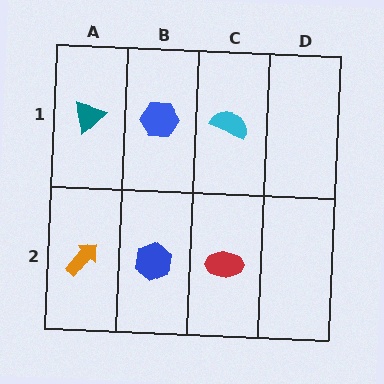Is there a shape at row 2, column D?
No, that cell is empty.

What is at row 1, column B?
A blue hexagon.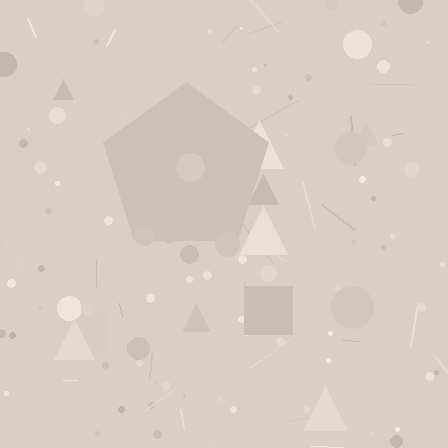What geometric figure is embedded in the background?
A pentagon is embedded in the background.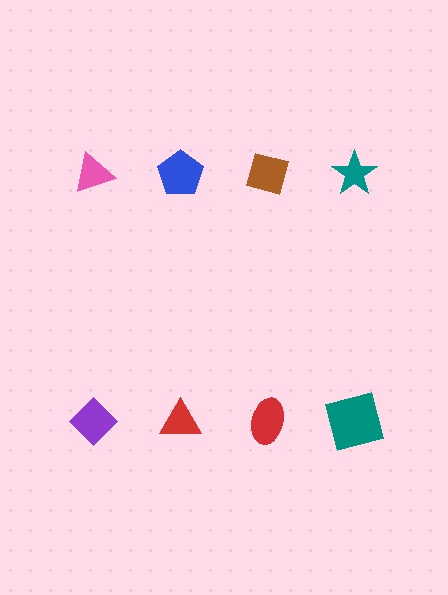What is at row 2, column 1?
A purple diamond.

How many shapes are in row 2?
4 shapes.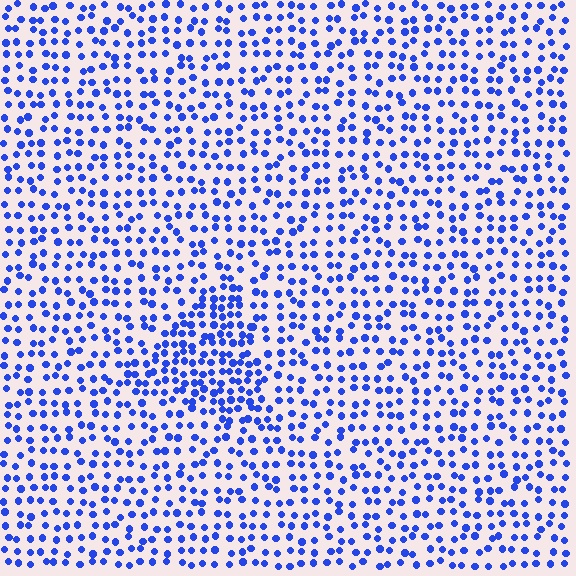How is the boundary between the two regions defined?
The boundary is defined by a change in element density (approximately 1.7x ratio). All elements are the same color, size, and shape.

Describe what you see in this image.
The image contains small blue elements arranged at two different densities. A triangle-shaped region is visible where the elements are more densely packed than the surrounding area.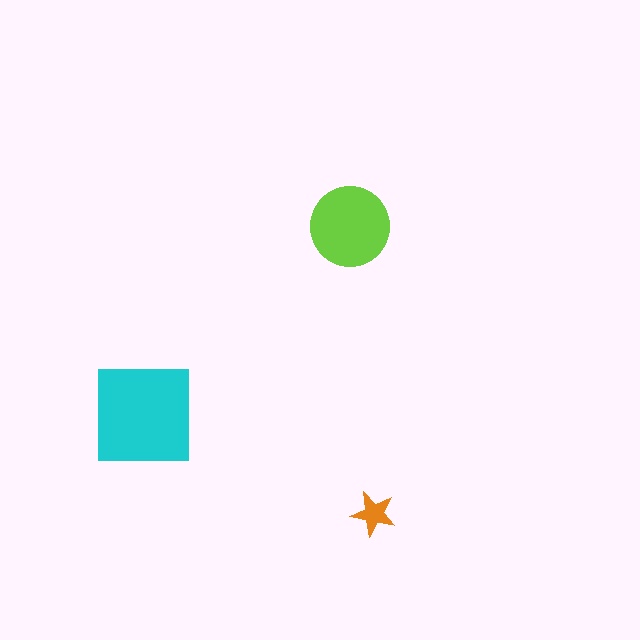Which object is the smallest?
The orange star.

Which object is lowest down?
The orange star is bottommost.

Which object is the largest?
The cyan square.